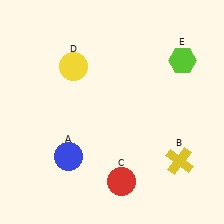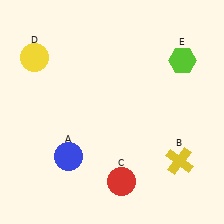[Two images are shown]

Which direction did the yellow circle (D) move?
The yellow circle (D) moved left.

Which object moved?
The yellow circle (D) moved left.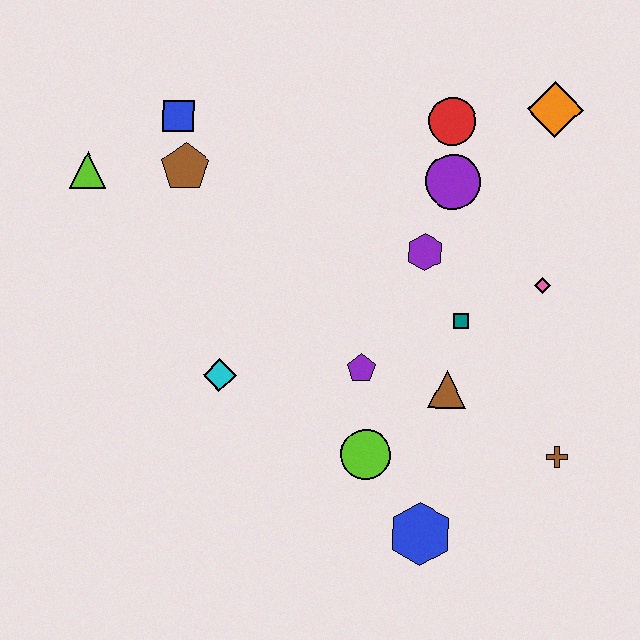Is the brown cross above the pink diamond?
No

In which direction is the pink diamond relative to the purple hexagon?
The pink diamond is to the right of the purple hexagon.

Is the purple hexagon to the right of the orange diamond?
No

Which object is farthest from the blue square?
The brown cross is farthest from the blue square.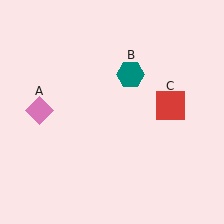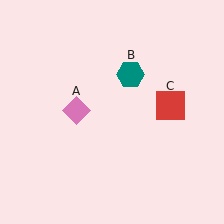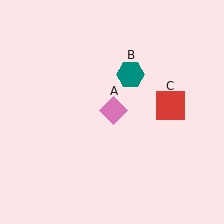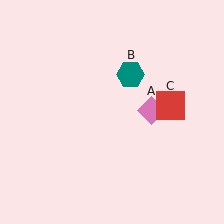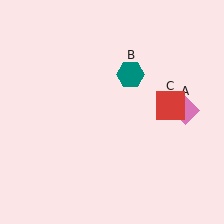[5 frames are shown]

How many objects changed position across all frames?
1 object changed position: pink diamond (object A).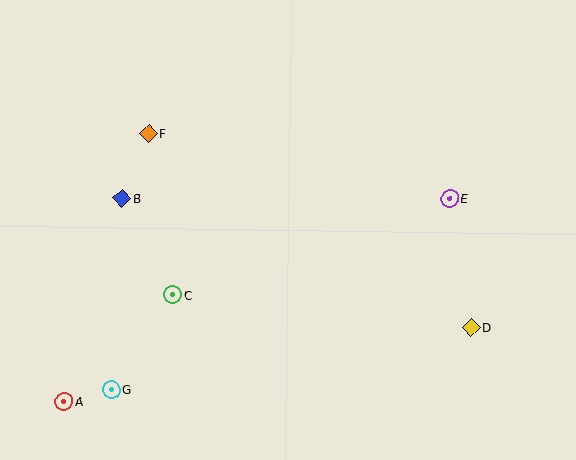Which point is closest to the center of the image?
Point C at (173, 295) is closest to the center.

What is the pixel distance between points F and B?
The distance between F and B is 70 pixels.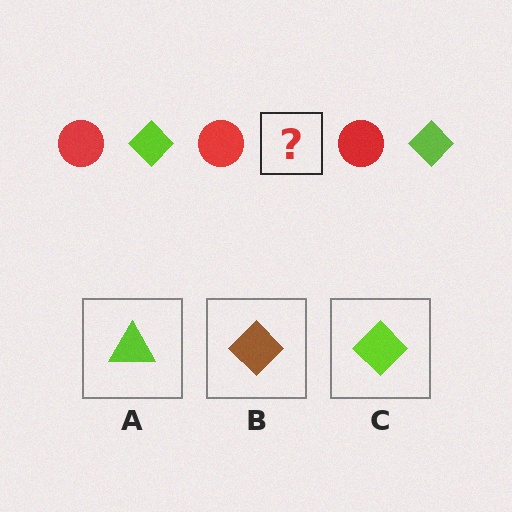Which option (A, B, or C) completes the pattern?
C.